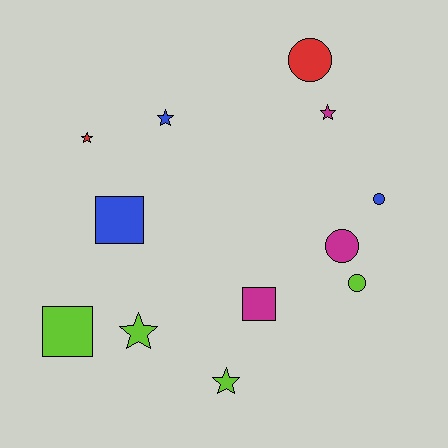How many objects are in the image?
There are 12 objects.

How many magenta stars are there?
There is 1 magenta star.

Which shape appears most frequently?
Star, with 5 objects.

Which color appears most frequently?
Lime, with 4 objects.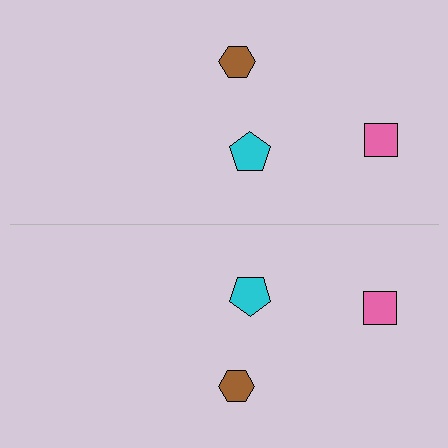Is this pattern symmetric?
Yes, this pattern has bilateral (reflection) symmetry.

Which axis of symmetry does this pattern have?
The pattern has a horizontal axis of symmetry running through the center of the image.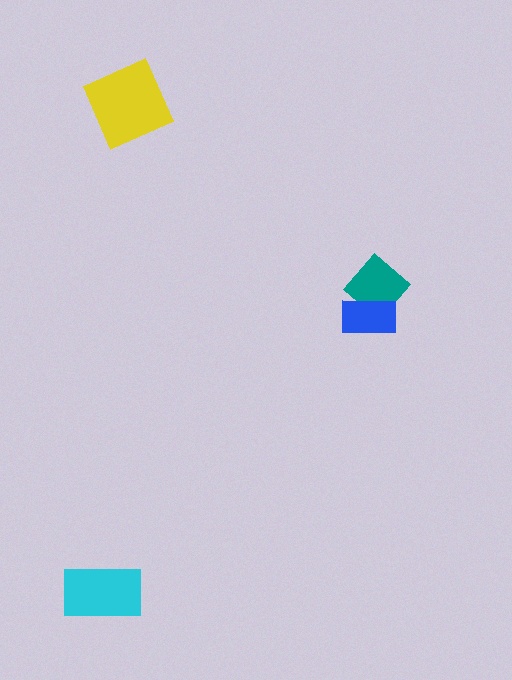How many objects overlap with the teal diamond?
1 object overlaps with the teal diamond.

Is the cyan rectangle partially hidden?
No, no other shape covers it.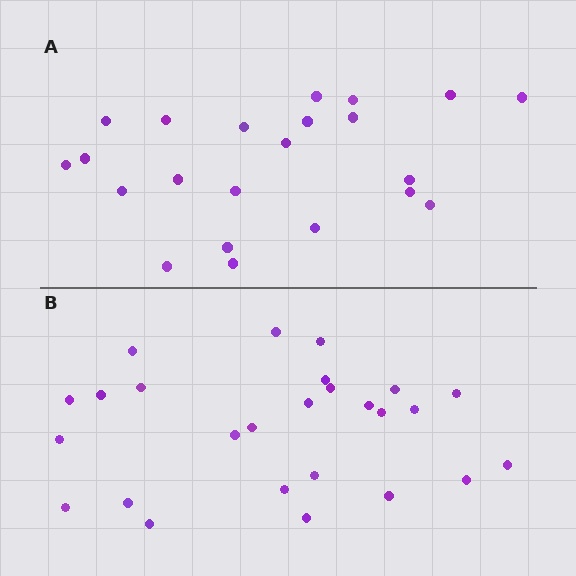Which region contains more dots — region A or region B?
Region B (the bottom region) has more dots.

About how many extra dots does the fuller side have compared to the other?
Region B has about 4 more dots than region A.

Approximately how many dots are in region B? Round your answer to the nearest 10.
About 30 dots. (The exact count is 26, which rounds to 30.)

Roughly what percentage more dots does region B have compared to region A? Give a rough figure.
About 20% more.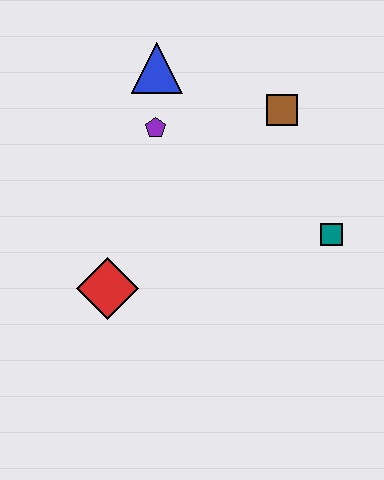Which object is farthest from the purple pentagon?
The teal square is farthest from the purple pentagon.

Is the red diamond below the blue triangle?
Yes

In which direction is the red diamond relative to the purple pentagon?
The red diamond is below the purple pentagon.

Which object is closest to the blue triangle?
The purple pentagon is closest to the blue triangle.